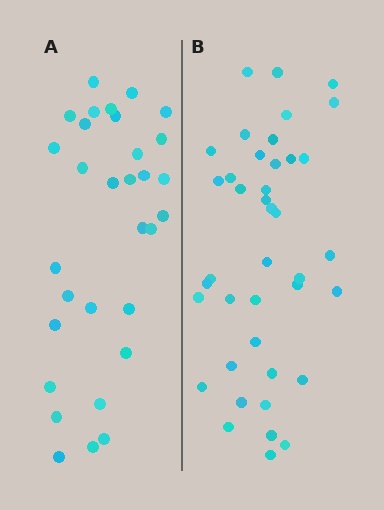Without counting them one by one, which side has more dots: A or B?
Region B (the right region) has more dots.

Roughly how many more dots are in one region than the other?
Region B has roughly 8 or so more dots than region A.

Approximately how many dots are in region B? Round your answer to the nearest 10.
About 40 dots.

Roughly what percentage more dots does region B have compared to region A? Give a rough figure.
About 30% more.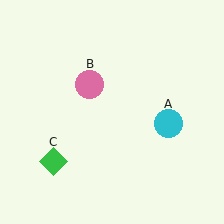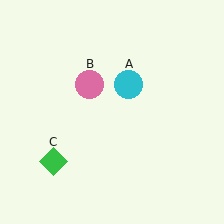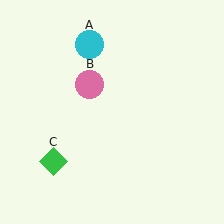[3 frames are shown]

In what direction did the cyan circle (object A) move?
The cyan circle (object A) moved up and to the left.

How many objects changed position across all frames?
1 object changed position: cyan circle (object A).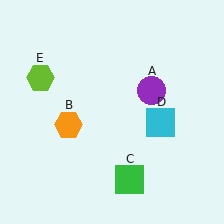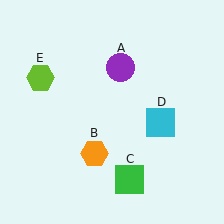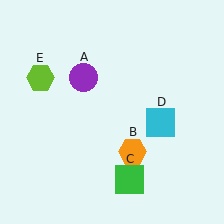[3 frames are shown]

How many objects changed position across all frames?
2 objects changed position: purple circle (object A), orange hexagon (object B).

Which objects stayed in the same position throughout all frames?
Green square (object C) and cyan square (object D) and lime hexagon (object E) remained stationary.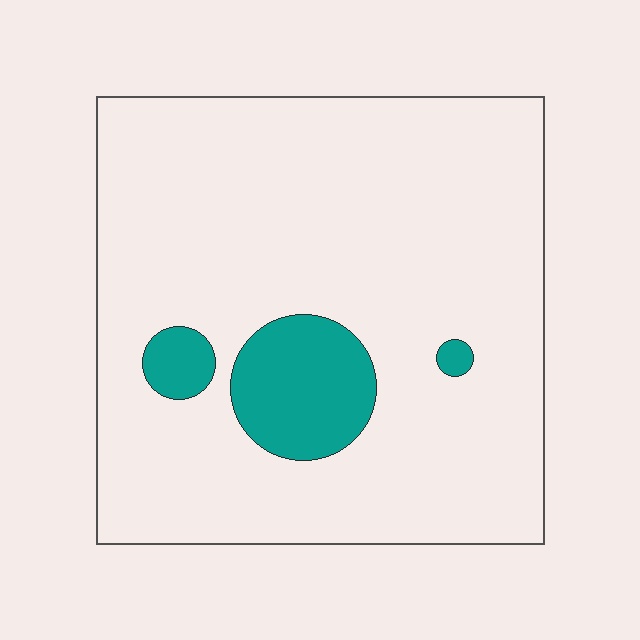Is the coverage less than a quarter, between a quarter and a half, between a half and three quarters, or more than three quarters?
Less than a quarter.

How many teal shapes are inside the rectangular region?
3.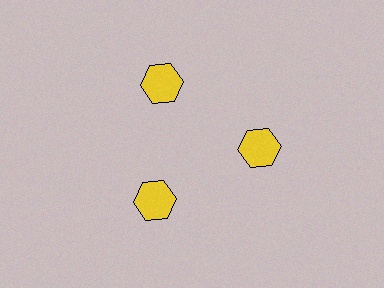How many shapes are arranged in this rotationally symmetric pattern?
There are 3 shapes, arranged in 3 groups of 1.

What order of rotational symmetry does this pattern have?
This pattern has 3-fold rotational symmetry.